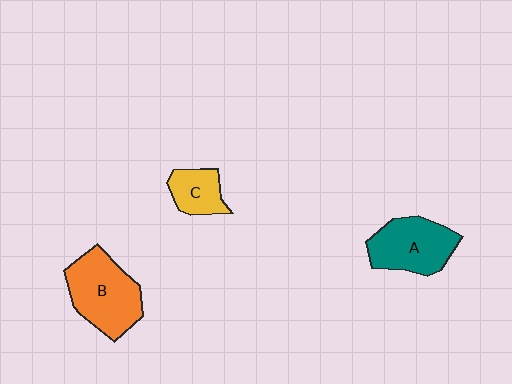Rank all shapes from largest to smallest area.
From largest to smallest: B (orange), A (teal), C (yellow).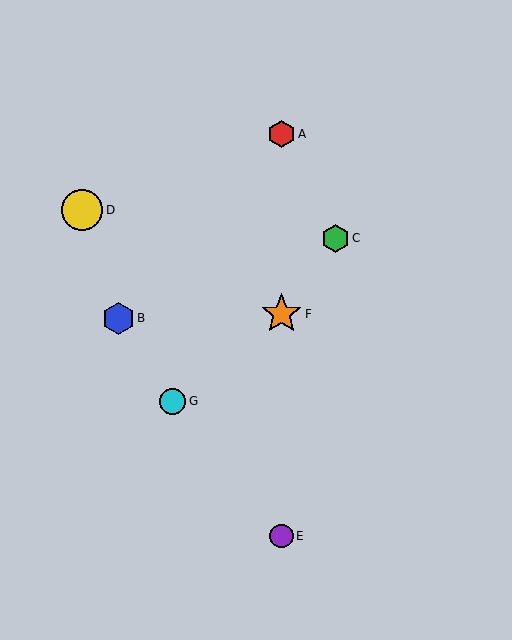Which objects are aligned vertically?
Objects A, E, F are aligned vertically.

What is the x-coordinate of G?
Object G is at x≈173.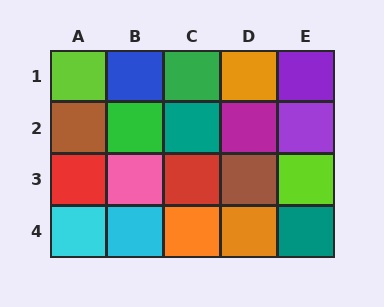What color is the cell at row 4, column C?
Orange.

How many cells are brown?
2 cells are brown.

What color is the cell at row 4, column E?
Teal.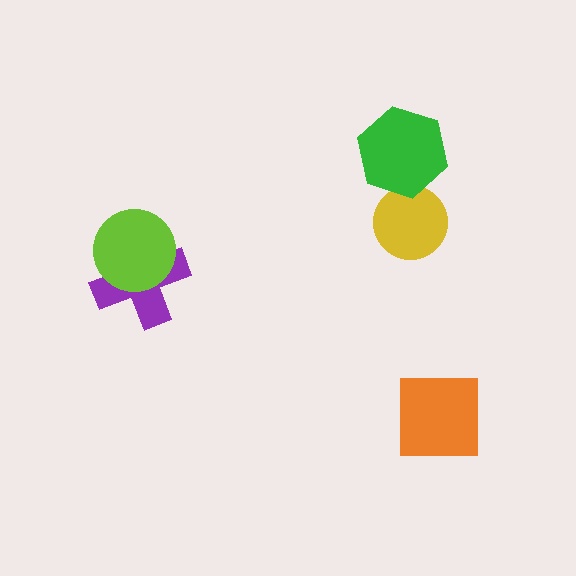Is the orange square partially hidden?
No, no other shape covers it.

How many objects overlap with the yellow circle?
1 object overlaps with the yellow circle.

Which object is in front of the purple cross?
The lime circle is in front of the purple cross.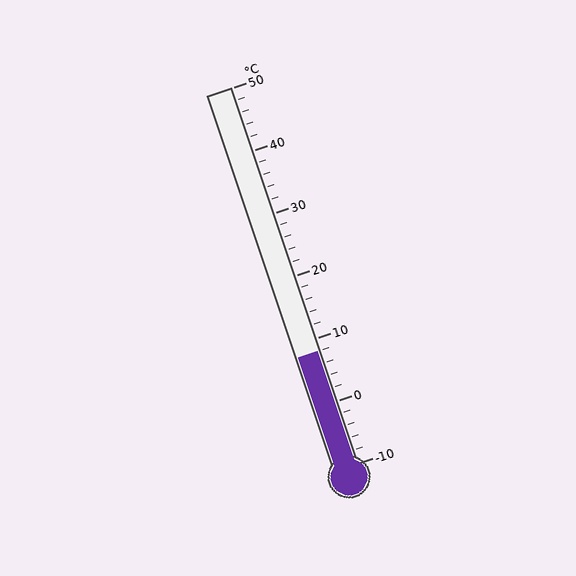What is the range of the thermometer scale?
The thermometer scale ranges from -10°C to 50°C.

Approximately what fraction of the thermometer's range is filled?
The thermometer is filled to approximately 30% of its range.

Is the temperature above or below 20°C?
The temperature is below 20°C.